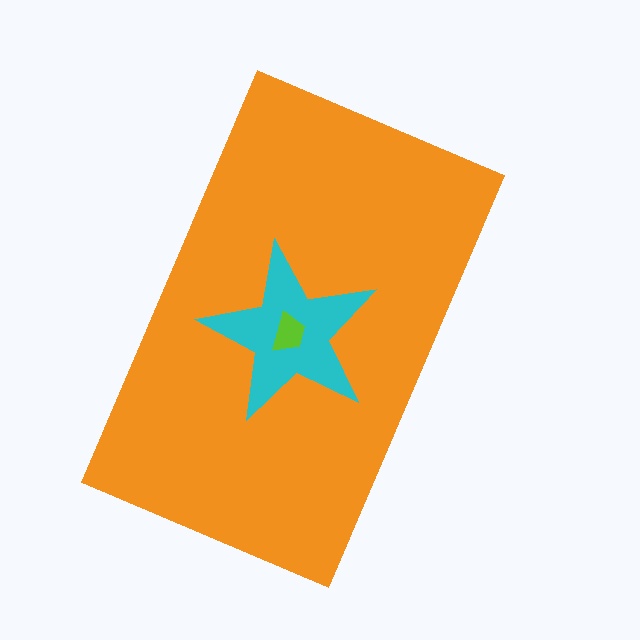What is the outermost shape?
The orange rectangle.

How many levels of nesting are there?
3.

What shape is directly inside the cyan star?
The lime trapezoid.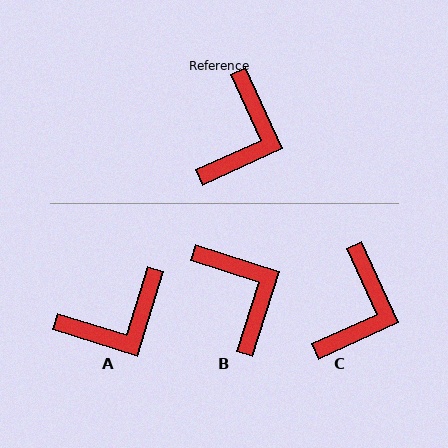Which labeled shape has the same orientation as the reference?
C.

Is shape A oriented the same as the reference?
No, it is off by about 42 degrees.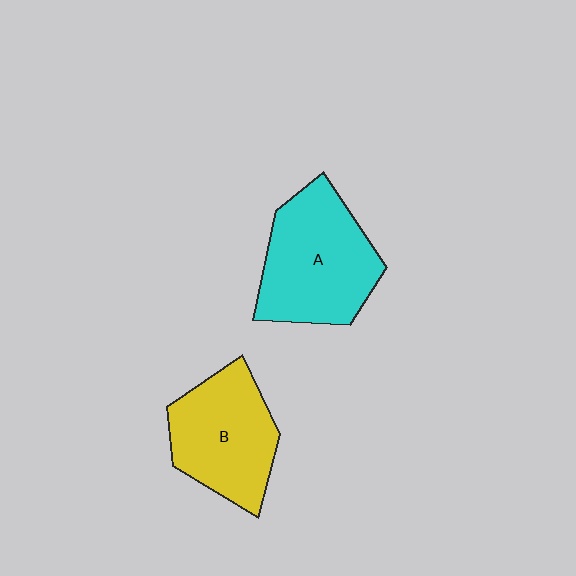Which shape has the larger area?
Shape A (cyan).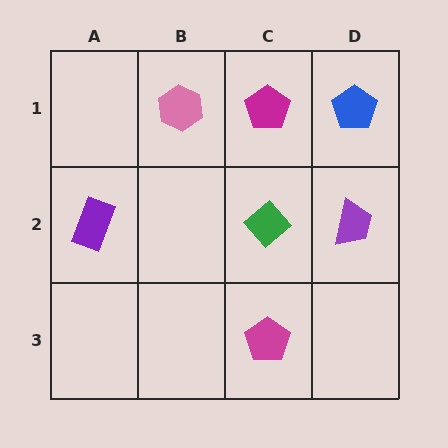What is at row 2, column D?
A purple trapezoid.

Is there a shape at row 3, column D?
No, that cell is empty.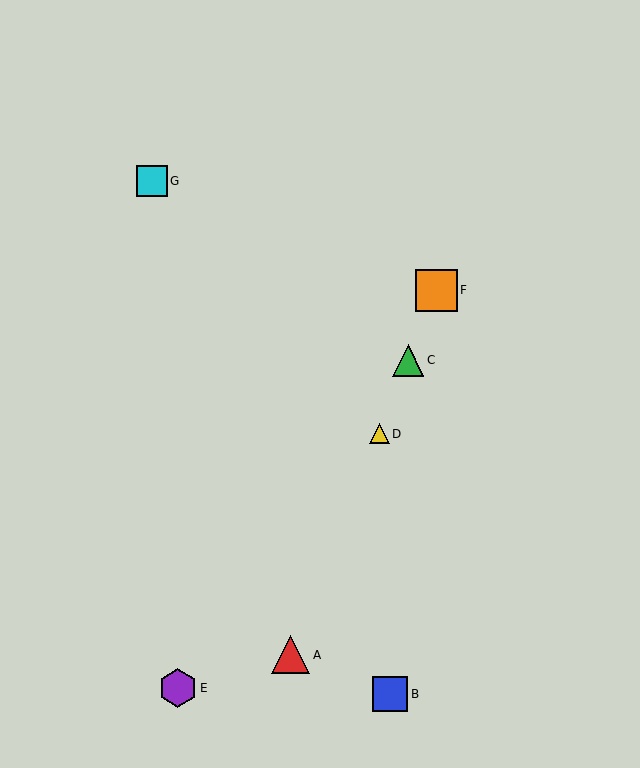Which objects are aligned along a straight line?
Objects A, C, D, F are aligned along a straight line.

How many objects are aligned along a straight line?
4 objects (A, C, D, F) are aligned along a straight line.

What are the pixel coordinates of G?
Object G is at (152, 181).